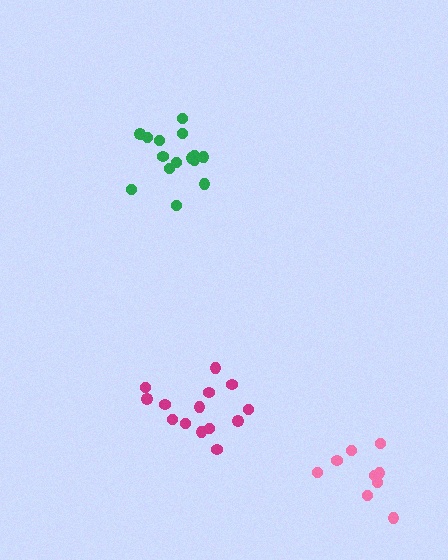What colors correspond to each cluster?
The clusters are colored: green, magenta, pink.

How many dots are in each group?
Group 1: 15 dots, Group 2: 14 dots, Group 3: 9 dots (38 total).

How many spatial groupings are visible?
There are 3 spatial groupings.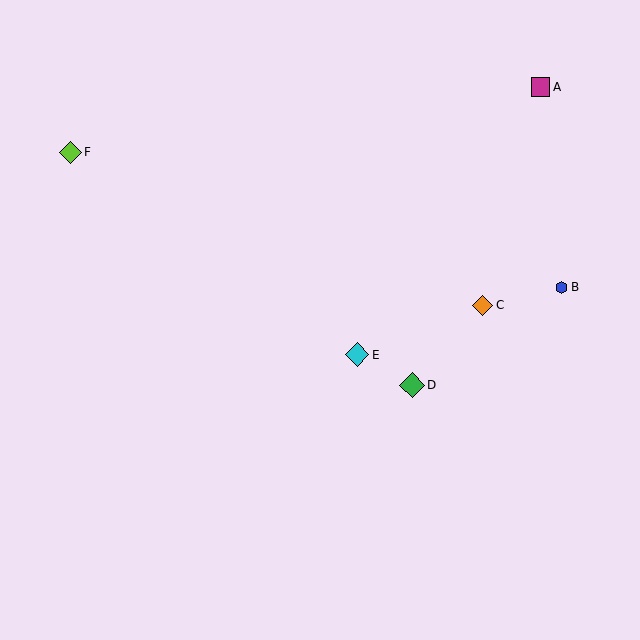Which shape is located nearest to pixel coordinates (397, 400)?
The green diamond (labeled D) at (412, 385) is nearest to that location.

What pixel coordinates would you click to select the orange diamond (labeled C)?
Click at (482, 305) to select the orange diamond C.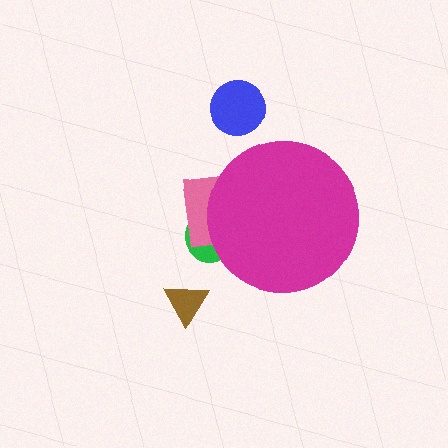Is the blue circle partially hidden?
No, the blue circle is fully visible.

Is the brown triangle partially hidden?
No, the brown triangle is fully visible.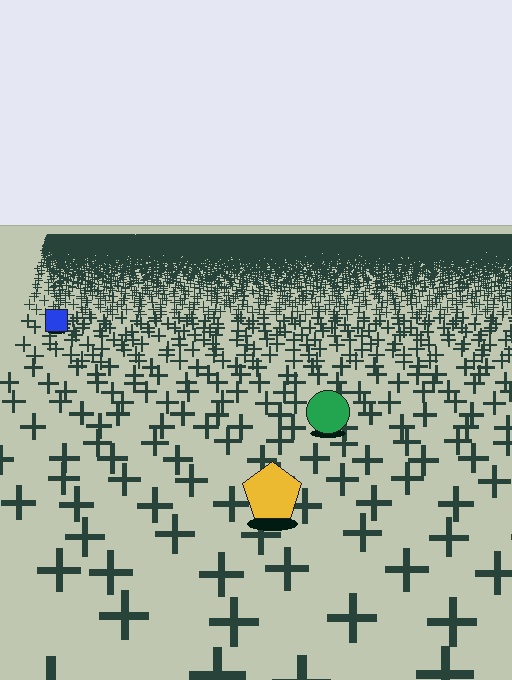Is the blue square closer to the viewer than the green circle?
No. The green circle is closer — you can tell from the texture gradient: the ground texture is coarser near it.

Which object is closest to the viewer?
The yellow pentagon is closest. The texture marks near it are larger and more spread out.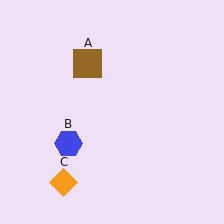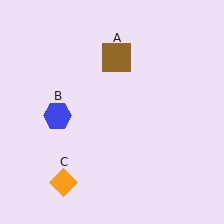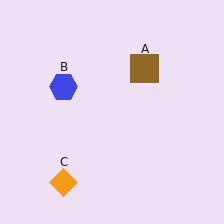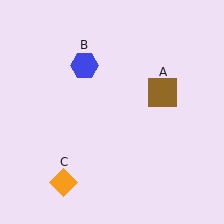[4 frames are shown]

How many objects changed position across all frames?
2 objects changed position: brown square (object A), blue hexagon (object B).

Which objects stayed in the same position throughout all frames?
Orange diamond (object C) remained stationary.